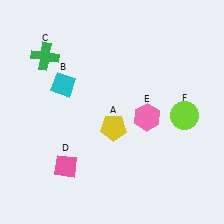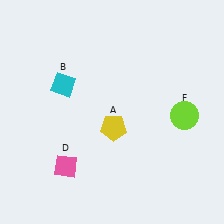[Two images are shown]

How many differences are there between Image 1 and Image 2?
There are 2 differences between the two images.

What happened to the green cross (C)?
The green cross (C) was removed in Image 2. It was in the top-left area of Image 1.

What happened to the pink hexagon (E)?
The pink hexagon (E) was removed in Image 2. It was in the bottom-right area of Image 1.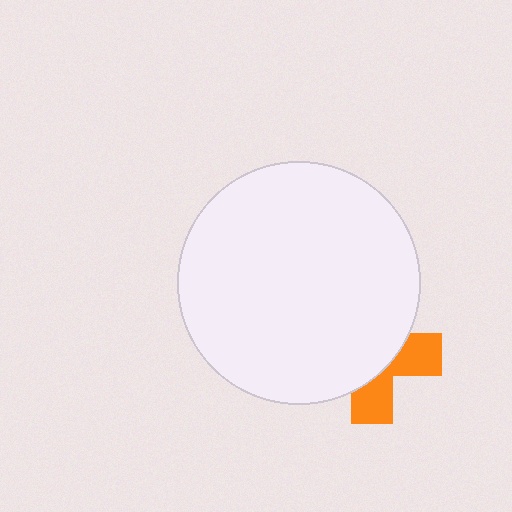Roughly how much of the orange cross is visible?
A small part of it is visible (roughly 36%).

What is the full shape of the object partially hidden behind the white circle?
The partially hidden object is an orange cross.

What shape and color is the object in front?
The object in front is a white circle.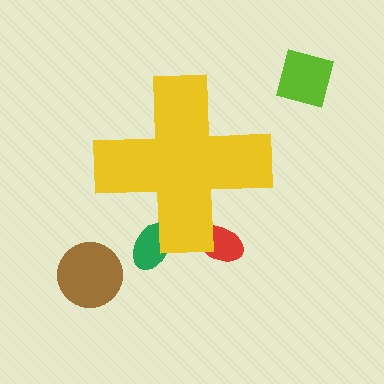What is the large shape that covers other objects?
A yellow cross.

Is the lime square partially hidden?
No, the lime square is fully visible.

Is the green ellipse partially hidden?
Yes, the green ellipse is partially hidden behind the yellow cross.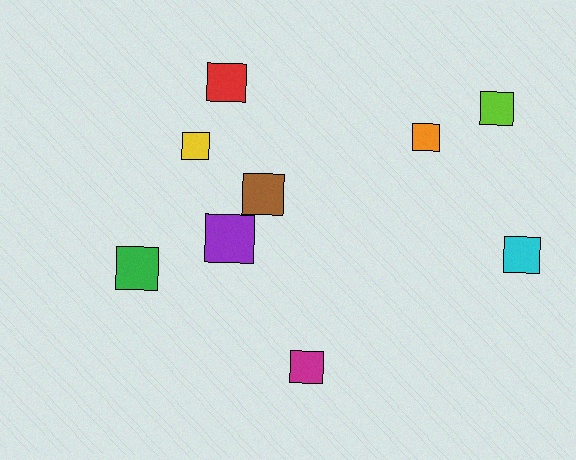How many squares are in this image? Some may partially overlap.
There are 9 squares.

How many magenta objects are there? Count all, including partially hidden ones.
There is 1 magenta object.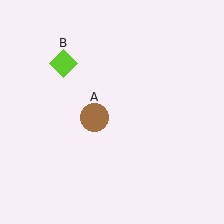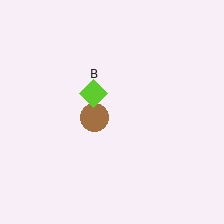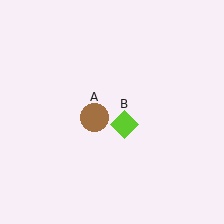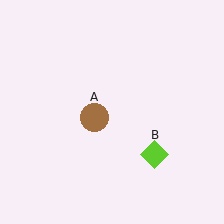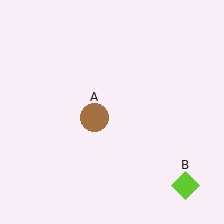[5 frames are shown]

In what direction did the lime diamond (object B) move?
The lime diamond (object B) moved down and to the right.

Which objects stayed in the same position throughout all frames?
Brown circle (object A) remained stationary.